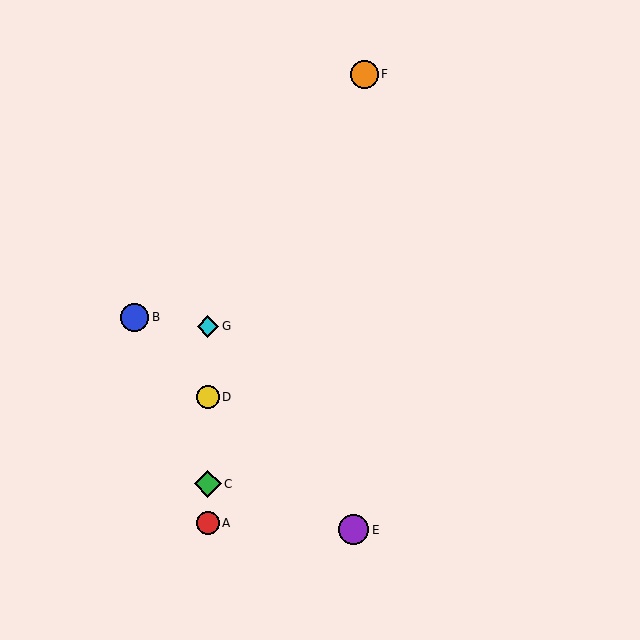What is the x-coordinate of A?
Object A is at x≈208.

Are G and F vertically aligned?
No, G is at x≈208 and F is at x≈364.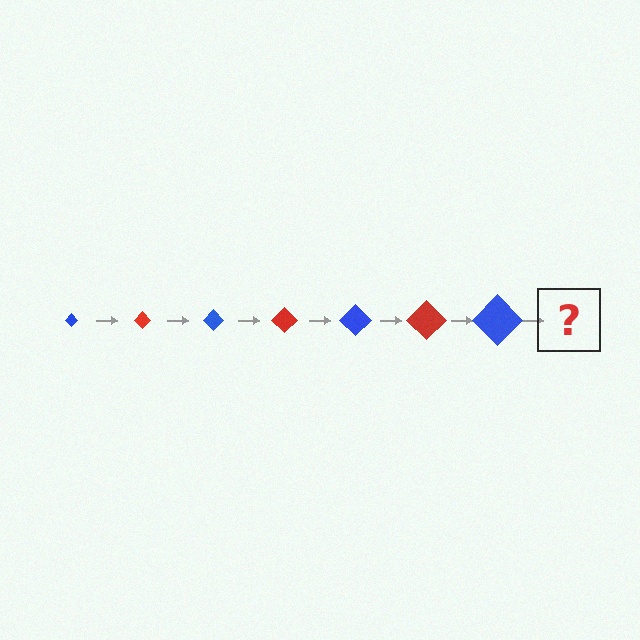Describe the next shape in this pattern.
It should be a red diamond, larger than the previous one.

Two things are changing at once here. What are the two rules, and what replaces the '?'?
The two rules are that the diamond grows larger each step and the color cycles through blue and red. The '?' should be a red diamond, larger than the previous one.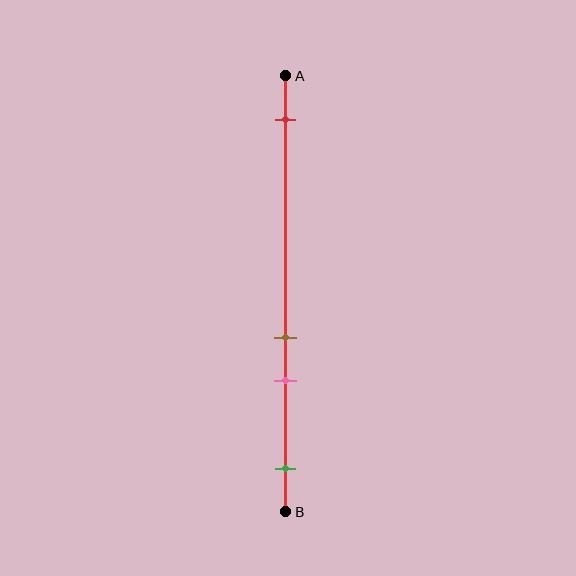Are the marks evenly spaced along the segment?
No, the marks are not evenly spaced.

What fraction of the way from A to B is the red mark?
The red mark is approximately 10% (0.1) of the way from A to B.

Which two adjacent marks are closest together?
The brown and pink marks are the closest adjacent pair.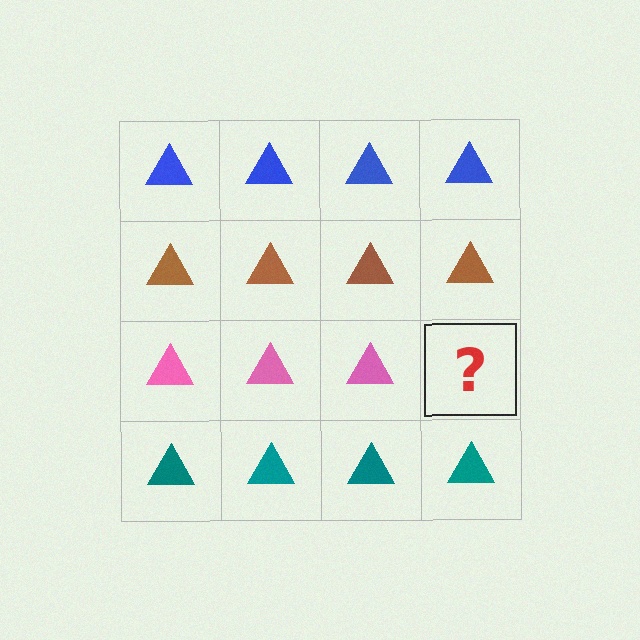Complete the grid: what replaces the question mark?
The question mark should be replaced with a pink triangle.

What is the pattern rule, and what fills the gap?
The rule is that each row has a consistent color. The gap should be filled with a pink triangle.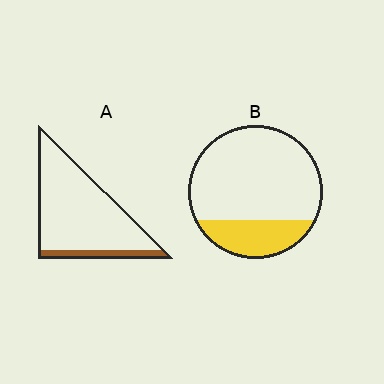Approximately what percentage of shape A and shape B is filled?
A is approximately 15% and B is approximately 25%.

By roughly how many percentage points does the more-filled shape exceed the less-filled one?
By roughly 10 percentage points (B over A).